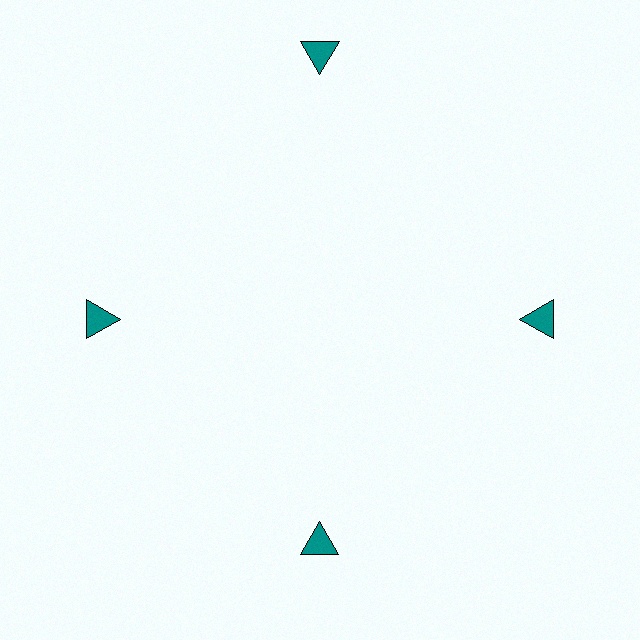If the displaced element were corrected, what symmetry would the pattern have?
It would have 4-fold rotational symmetry — the pattern would map onto itself every 90 degrees.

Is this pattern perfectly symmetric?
No. The 4 teal triangles are arranged in a ring, but one element near the 12 o'clock position is pushed outward from the center, breaking the 4-fold rotational symmetry.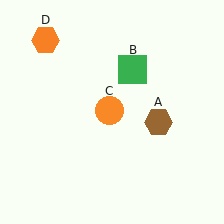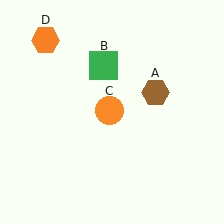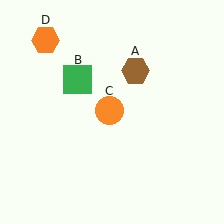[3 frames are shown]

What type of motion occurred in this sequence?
The brown hexagon (object A), green square (object B) rotated counterclockwise around the center of the scene.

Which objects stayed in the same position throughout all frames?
Orange circle (object C) and orange hexagon (object D) remained stationary.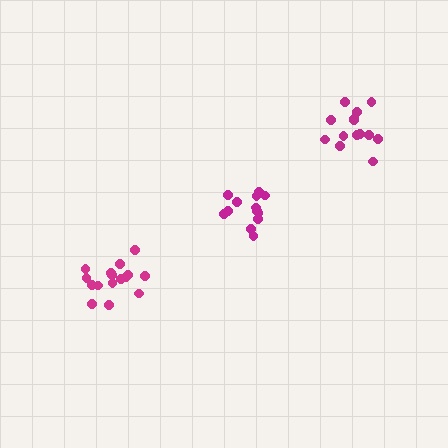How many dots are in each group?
Group 1: 13 dots, Group 2: 14 dots, Group 3: 16 dots (43 total).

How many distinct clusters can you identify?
There are 3 distinct clusters.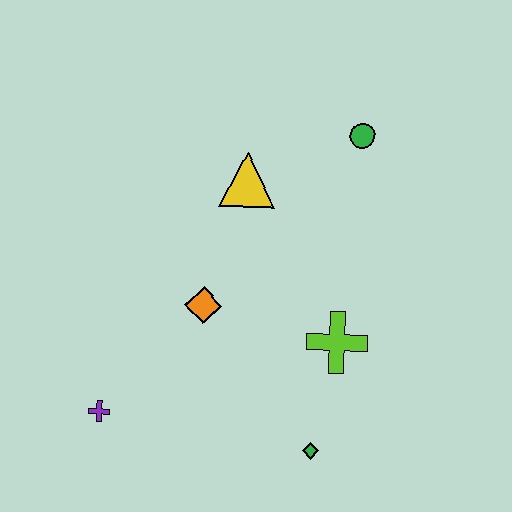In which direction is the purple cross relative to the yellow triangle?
The purple cross is below the yellow triangle.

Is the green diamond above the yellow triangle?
No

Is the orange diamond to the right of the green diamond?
No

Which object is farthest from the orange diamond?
The green circle is farthest from the orange diamond.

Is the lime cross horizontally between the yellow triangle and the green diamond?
No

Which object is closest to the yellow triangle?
The green circle is closest to the yellow triangle.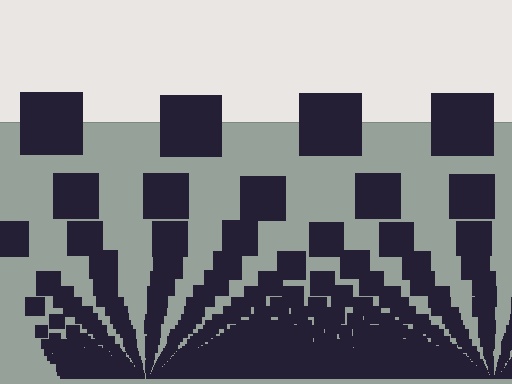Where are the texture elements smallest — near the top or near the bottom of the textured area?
Near the bottom.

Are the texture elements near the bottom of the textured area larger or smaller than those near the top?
Smaller. The gradient is inverted — elements near the bottom are smaller and denser.